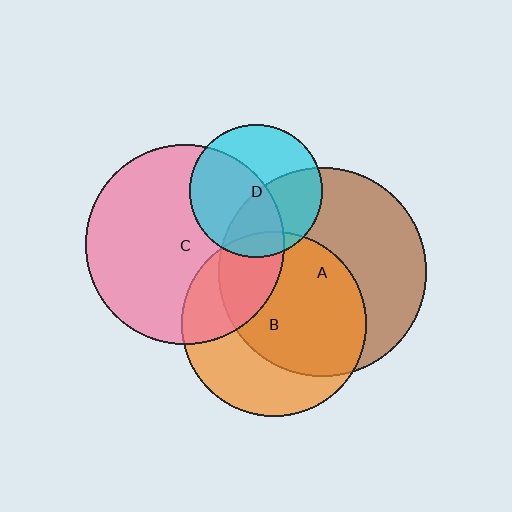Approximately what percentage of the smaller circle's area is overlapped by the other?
Approximately 10%.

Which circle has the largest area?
Circle A (brown).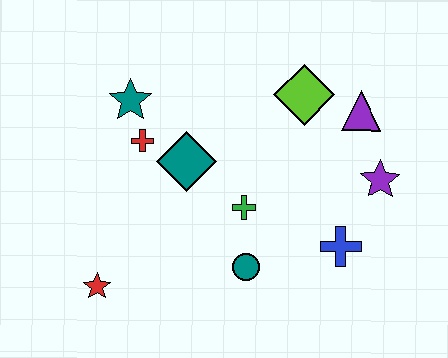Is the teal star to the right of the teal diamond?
No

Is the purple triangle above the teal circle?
Yes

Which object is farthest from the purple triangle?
The red star is farthest from the purple triangle.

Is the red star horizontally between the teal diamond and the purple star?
No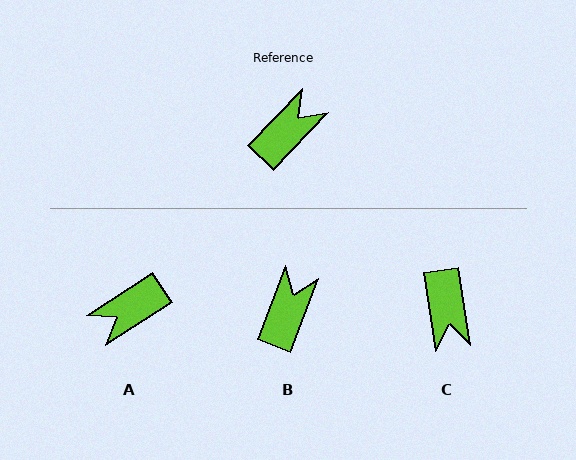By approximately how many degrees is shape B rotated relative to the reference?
Approximately 22 degrees counter-clockwise.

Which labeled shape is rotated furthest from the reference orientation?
A, about 166 degrees away.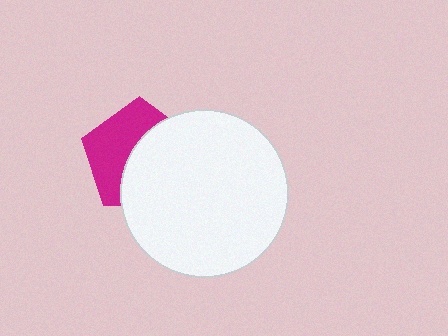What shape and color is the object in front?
The object in front is a white circle.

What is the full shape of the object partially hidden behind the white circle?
The partially hidden object is a magenta pentagon.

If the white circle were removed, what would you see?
You would see the complete magenta pentagon.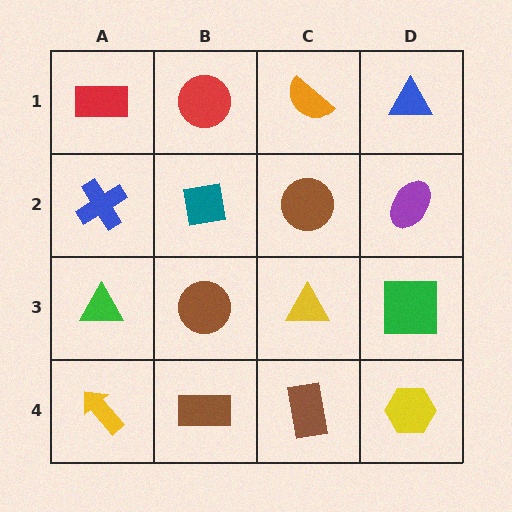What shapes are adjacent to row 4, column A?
A green triangle (row 3, column A), a brown rectangle (row 4, column B).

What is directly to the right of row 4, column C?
A yellow hexagon.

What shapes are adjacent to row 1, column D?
A purple ellipse (row 2, column D), an orange semicircle (row 1, column C).